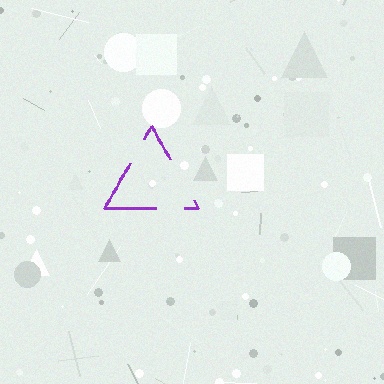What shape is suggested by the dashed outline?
The dashed outline suggests a triangle.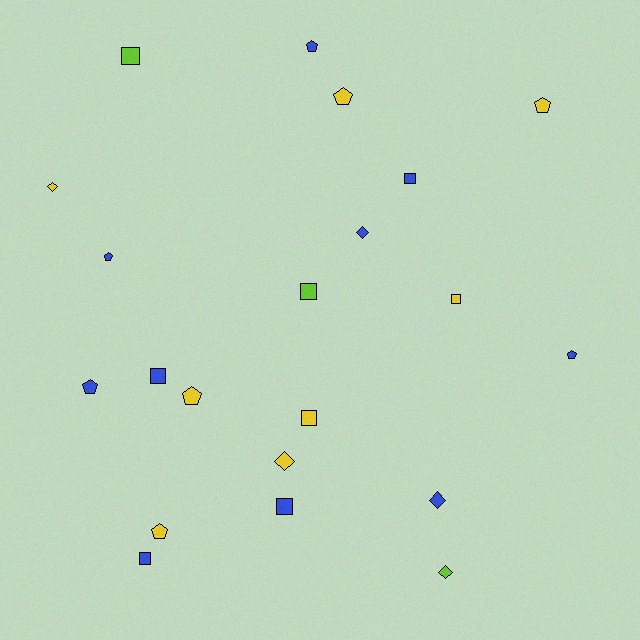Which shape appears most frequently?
Square, with 8 objects.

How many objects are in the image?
There are 21 objects.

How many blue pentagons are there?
There are 4 blue pentagons.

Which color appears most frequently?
Blue, with 10 objects.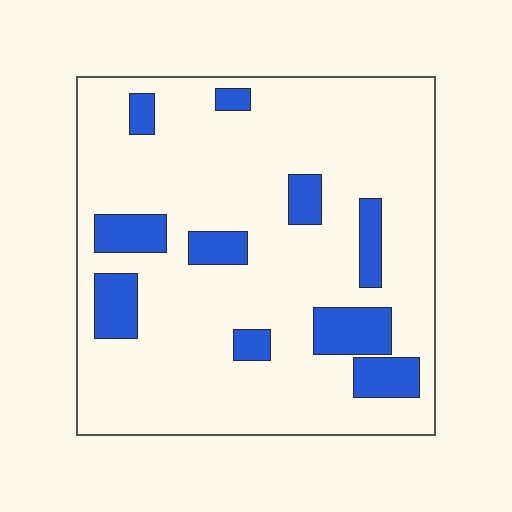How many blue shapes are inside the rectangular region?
10.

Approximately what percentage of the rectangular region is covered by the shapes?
Approximately 15%.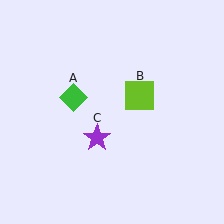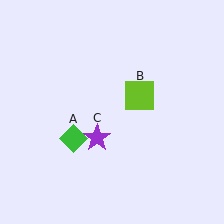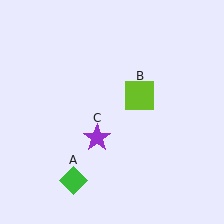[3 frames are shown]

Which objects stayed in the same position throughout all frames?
Lime square (object B) and purple star (object C) remained stationary.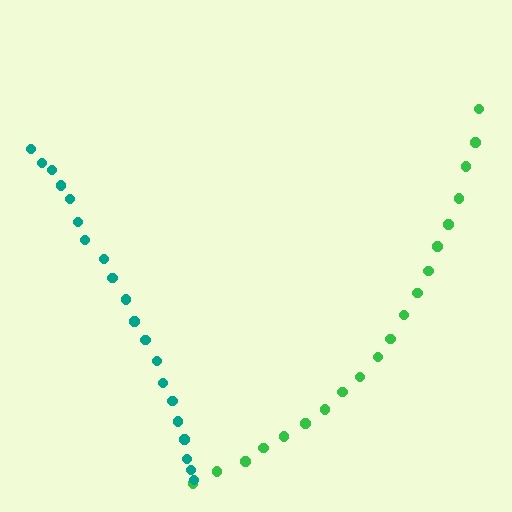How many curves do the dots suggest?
There are 2 distinct paths.